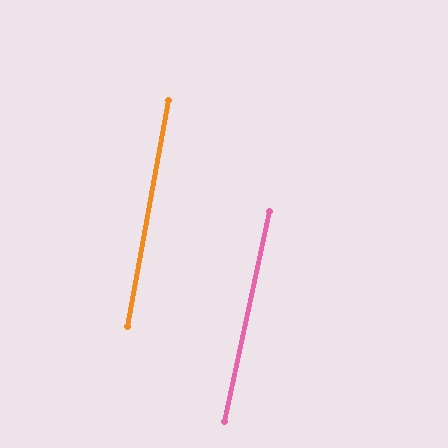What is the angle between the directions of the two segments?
Approximately 2 degrees.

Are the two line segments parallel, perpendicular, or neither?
Parallel — their directions differ by only 1.8°.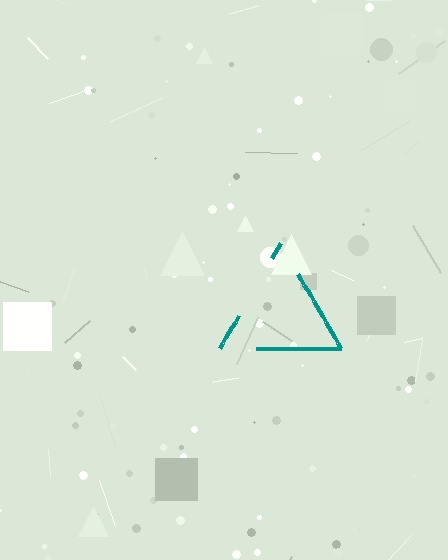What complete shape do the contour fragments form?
The contour fragments form a triangle.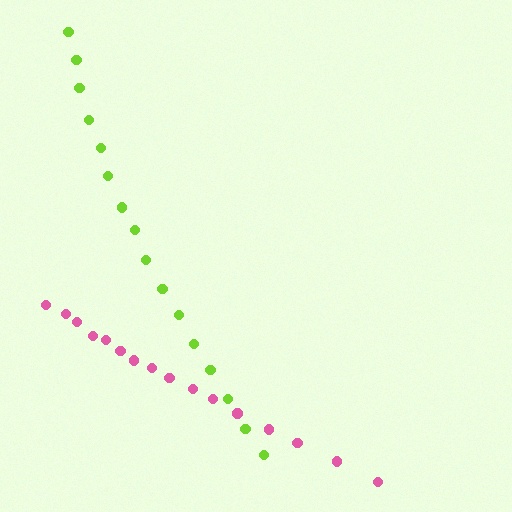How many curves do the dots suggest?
There are 2 distinct paths.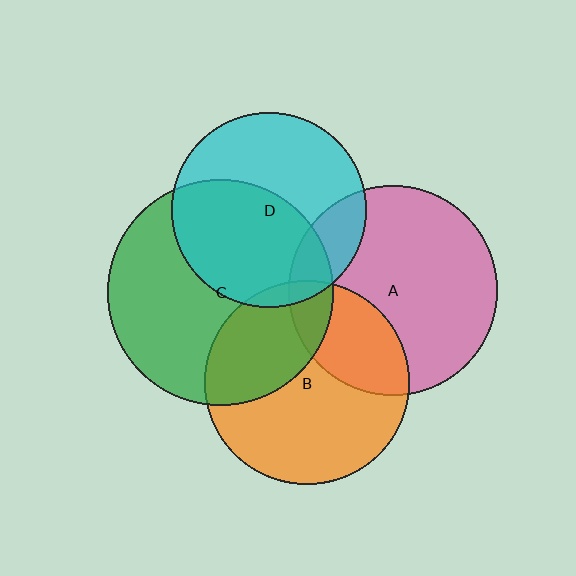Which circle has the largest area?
Circle C (green).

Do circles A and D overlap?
Yes.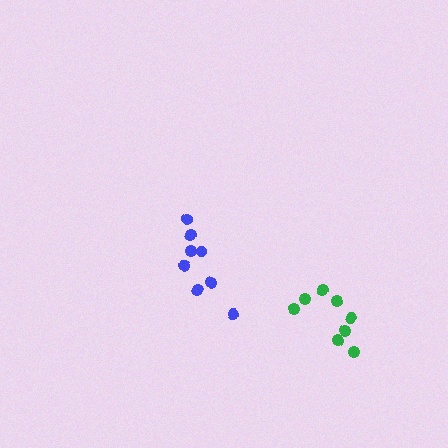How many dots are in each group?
Group 1: 8 dots, Group 2: 8 dots (16 total).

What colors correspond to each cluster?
The clusters are colored: blue, green.